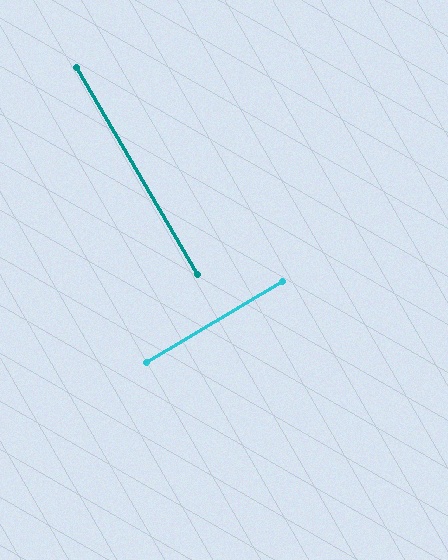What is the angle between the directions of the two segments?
Approximately 89 degrees.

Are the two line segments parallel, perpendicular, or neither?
Perpendicular — they meet at approximately 89°.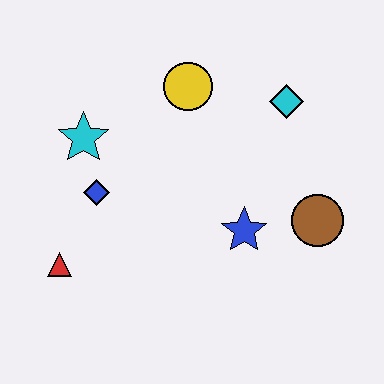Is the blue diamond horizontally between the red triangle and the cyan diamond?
Yes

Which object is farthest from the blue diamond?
The brown circle is farthest from the blue diamond.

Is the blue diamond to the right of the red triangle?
Yes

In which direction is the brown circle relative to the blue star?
The brown circle is to the right of the blue star.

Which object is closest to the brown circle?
The blue star is closest to the brown circle.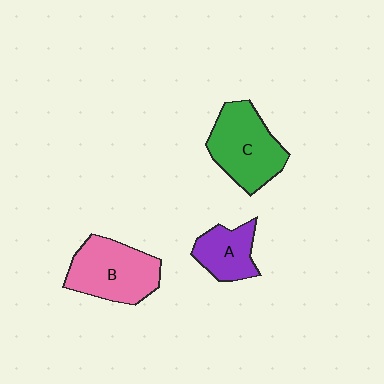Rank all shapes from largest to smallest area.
From largest to smallest: C (green), B (pink), A (purple).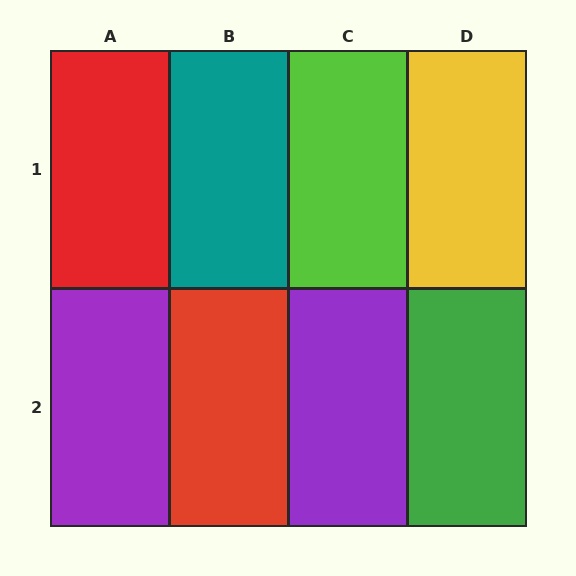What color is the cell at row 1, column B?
Teal.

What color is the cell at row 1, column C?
Lime.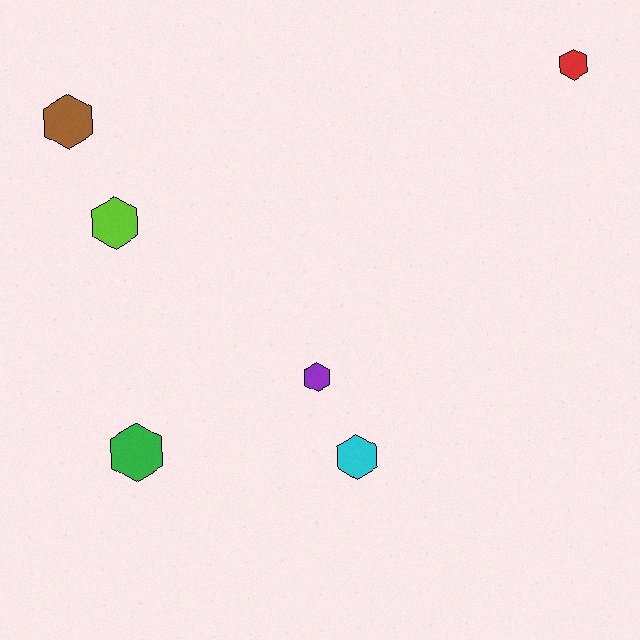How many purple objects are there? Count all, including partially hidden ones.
There is 1 purple object.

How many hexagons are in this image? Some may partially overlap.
There are 6 hexagons.